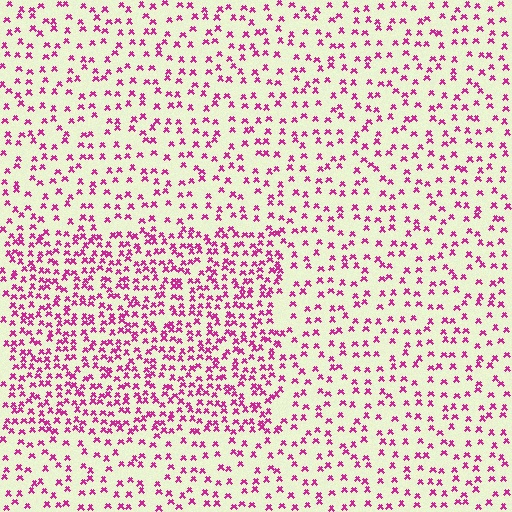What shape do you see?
I see a rectangle.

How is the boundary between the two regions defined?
The boundary is defined by a change in element density (approximately 2.0x ratio). All elements are the same color, size, and shape.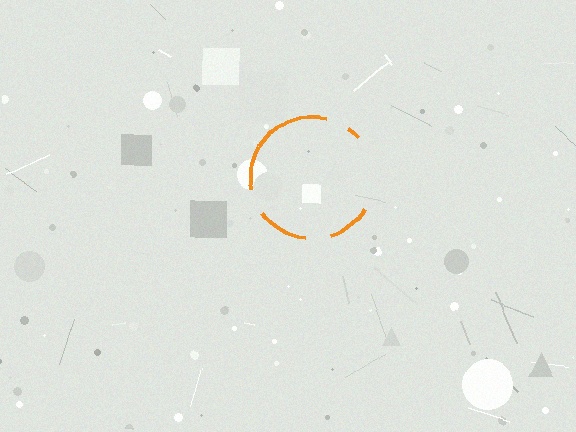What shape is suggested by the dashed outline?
The dashed outline suggests a circle.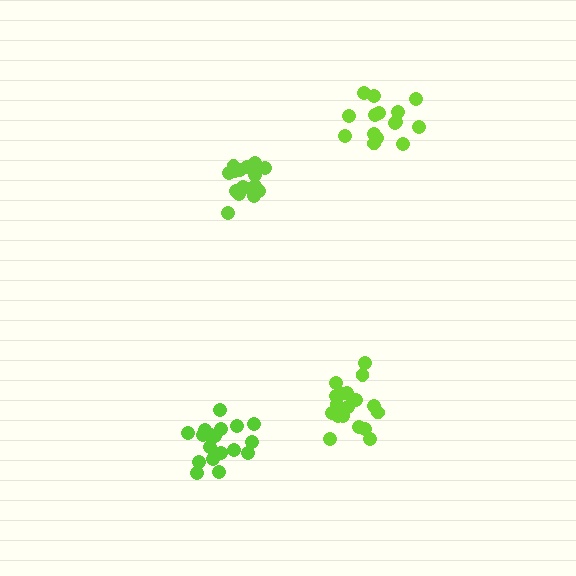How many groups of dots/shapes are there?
There are 4 groups.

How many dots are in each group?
Group 1: 19 dots, Group 2: 15 dots, Group 3: 19 dots, Group 4: 17 dots (70 total).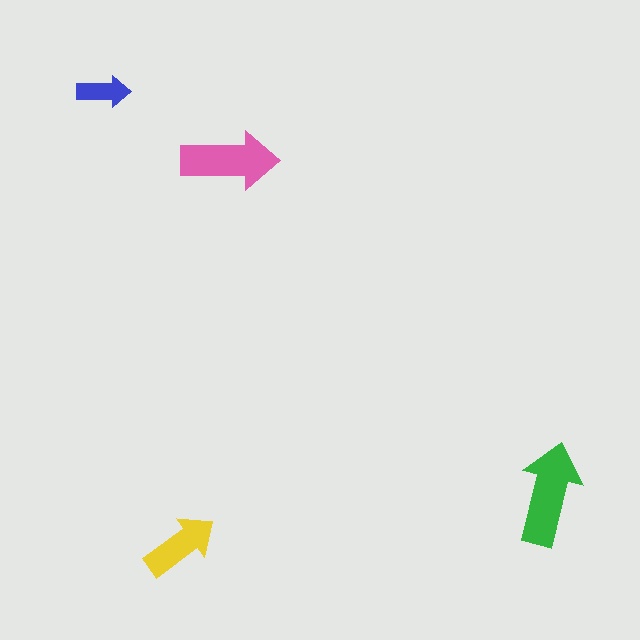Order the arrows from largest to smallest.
the green one, the pink one, the yellow one, the blue one.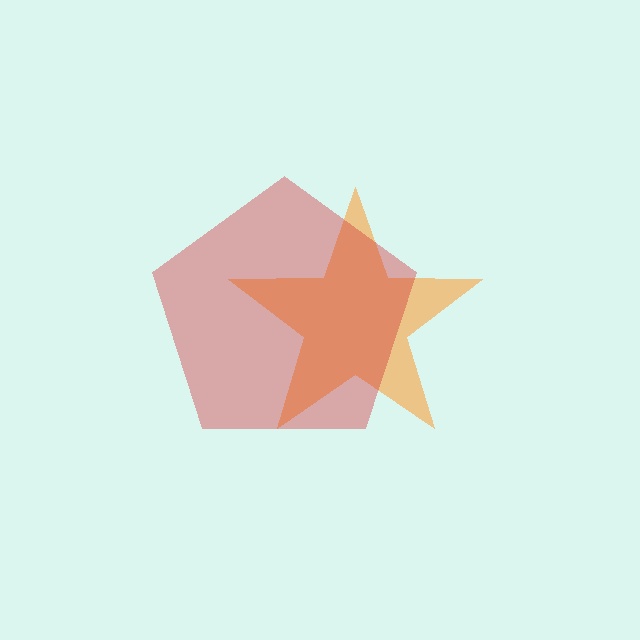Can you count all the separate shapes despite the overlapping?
Yes, there are 2 separate shapes.